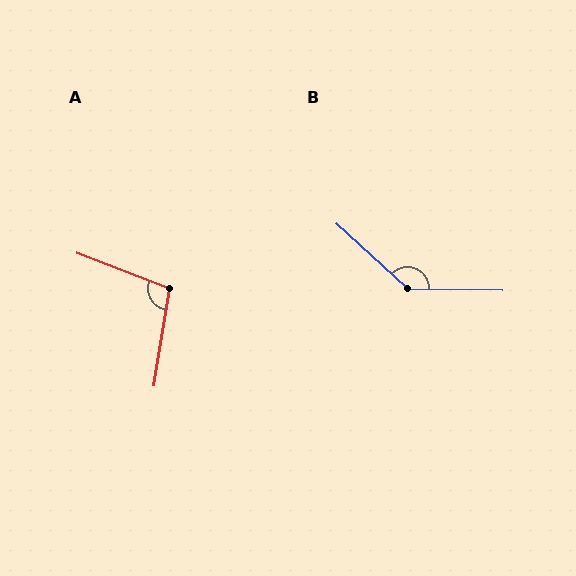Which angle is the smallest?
A, at approximately 102 degrees.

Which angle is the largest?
B, at approximately 138 degrees.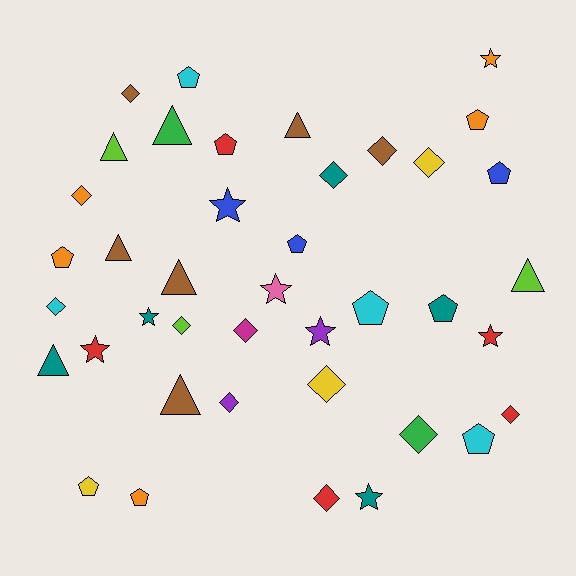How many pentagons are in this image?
There are 11 pentagons.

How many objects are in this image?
There are 40 objects.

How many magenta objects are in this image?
There is 1 magenta object.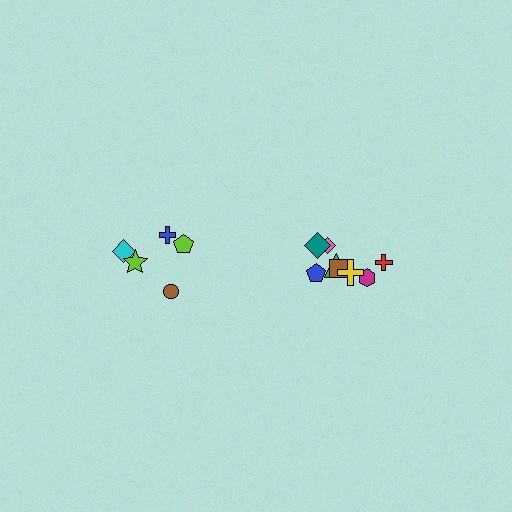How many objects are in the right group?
There are 8 objects.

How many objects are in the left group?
There are 5 objects.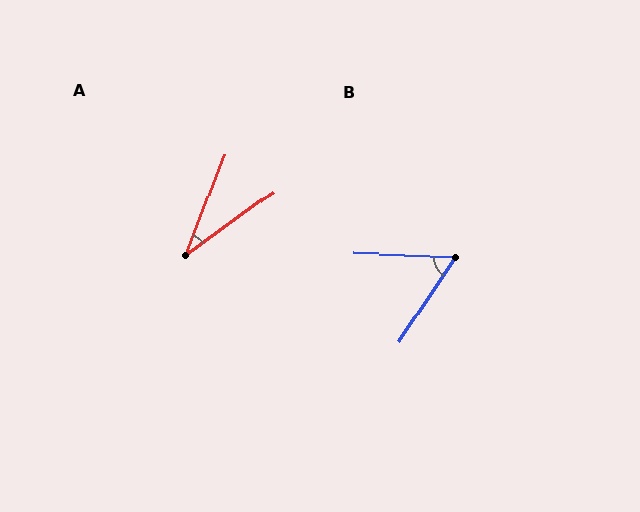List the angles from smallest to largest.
A (33°), B (59°).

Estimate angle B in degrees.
Approximately 59 degrees.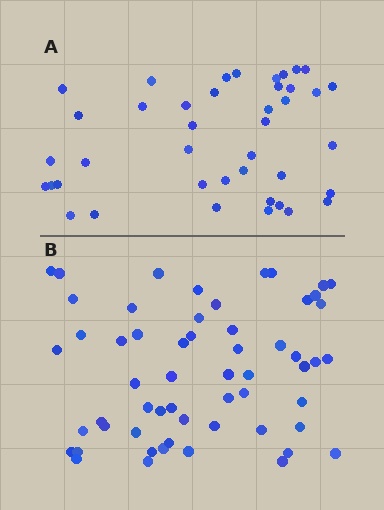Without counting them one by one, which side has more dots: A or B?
Region B (the bottom region) has more dots.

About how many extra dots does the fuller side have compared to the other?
Region B has approximately 15 more dots than region A.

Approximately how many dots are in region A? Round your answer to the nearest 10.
About 40 dots. (The exact count is 41, which rounds to 40.)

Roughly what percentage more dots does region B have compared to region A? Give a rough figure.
About 40% more.